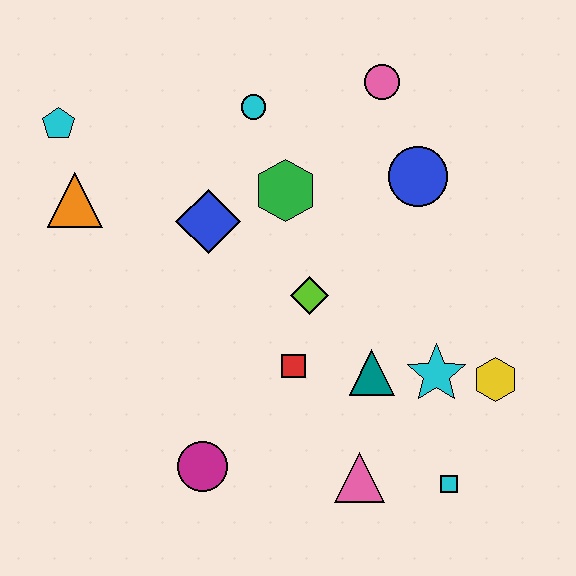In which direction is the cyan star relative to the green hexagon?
The cyan star is below the green hexagon.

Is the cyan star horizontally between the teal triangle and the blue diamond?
No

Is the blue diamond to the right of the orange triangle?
Yes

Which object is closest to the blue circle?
The pink circle is closest to the blue circle.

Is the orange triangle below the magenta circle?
No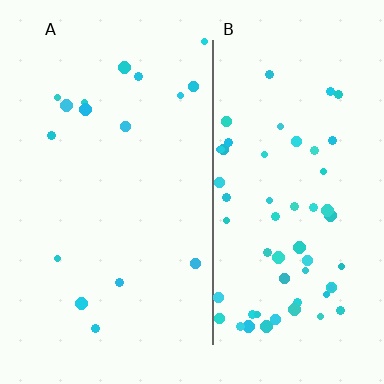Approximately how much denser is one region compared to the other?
Approximately 3.7× — region B over region A.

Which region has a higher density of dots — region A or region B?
B (the right).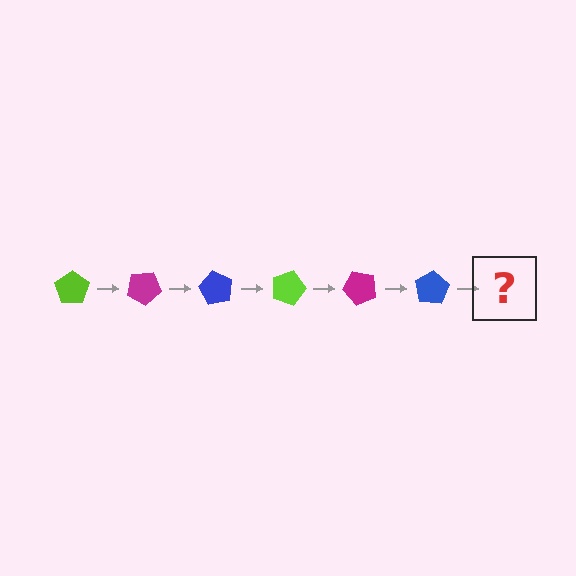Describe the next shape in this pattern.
It should be a lime pentagon, rotated 180 degrees from the start.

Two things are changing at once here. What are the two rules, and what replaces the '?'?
The two rules are that it rotates 30 degrees each step and the color cycles through lime, magenta, and blue. The '?' should be a lime pentagon, rotated 180 degrees from the start.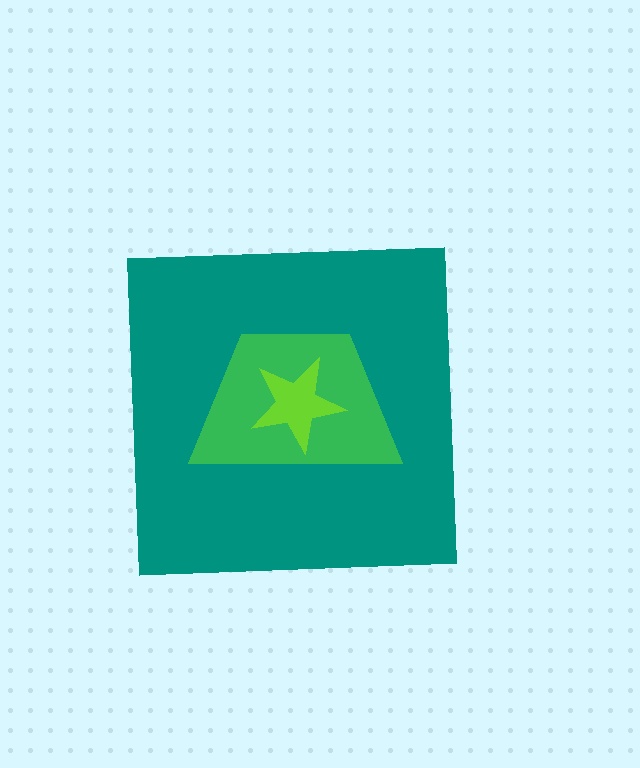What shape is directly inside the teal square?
The green trapezoid.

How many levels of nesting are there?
3.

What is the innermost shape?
The lime star.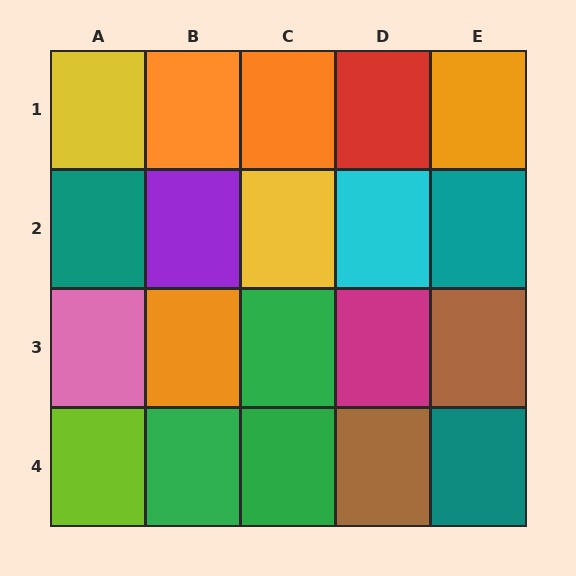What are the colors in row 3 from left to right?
Pink, orange, green, magenta, brown.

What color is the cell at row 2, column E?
Teal.